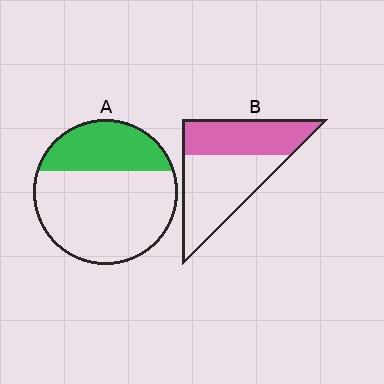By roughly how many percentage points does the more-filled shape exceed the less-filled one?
By roughly 10 percentage points (B over A).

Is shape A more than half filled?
No.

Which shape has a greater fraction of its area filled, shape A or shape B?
Shape B.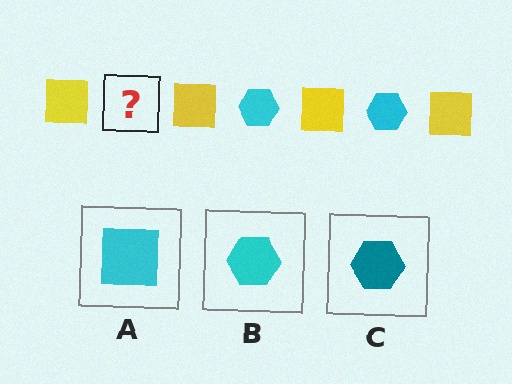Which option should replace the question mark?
Option B.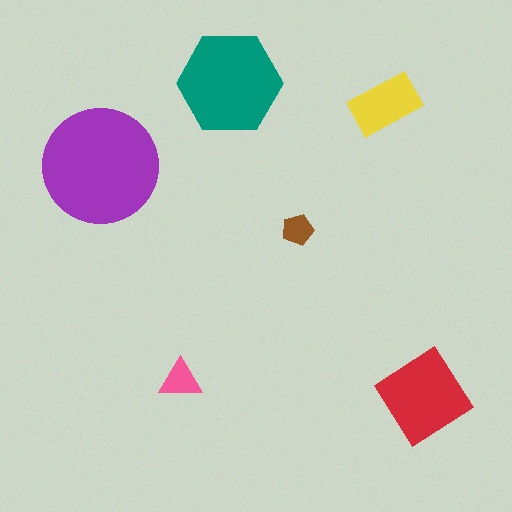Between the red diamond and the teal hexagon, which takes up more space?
The teal hexagon.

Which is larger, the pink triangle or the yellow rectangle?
The yellow rectangle.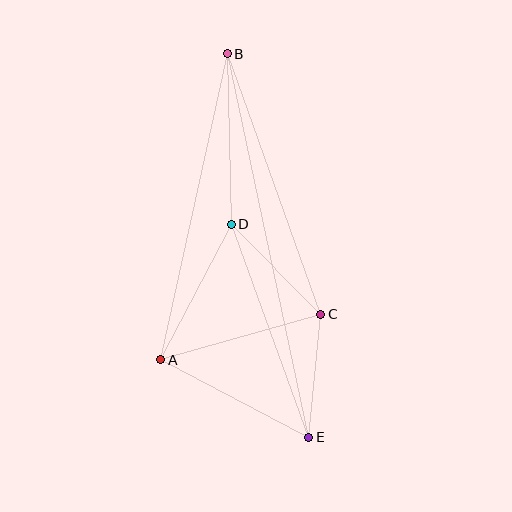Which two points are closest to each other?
Points C and E are closest to each other.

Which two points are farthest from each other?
Points B and E are farthest from each other.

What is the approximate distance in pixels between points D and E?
The distance between D and E is approximately 227 pixels.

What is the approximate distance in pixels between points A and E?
The distance between A and E is approximately 167 pixels.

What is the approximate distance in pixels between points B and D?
The distance between B and D is approximately 170 pixels.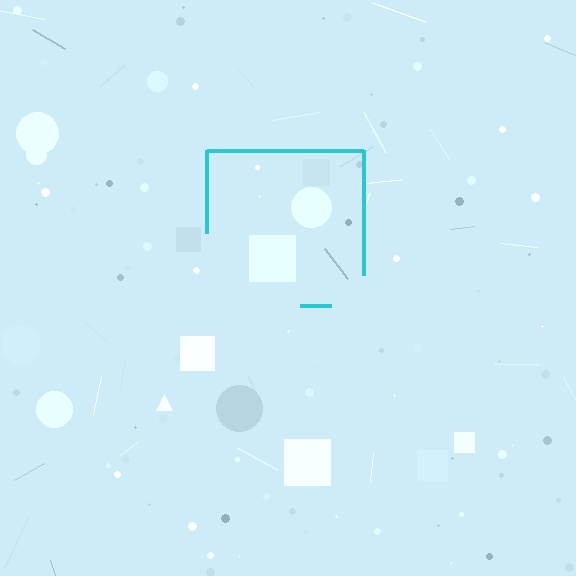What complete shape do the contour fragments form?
The contour fragments form a square.